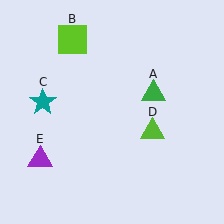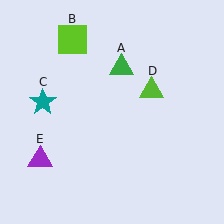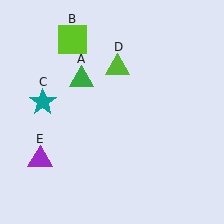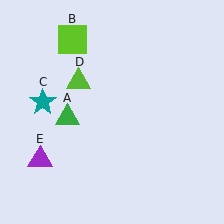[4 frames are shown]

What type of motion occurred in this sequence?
The green triangle (object A), lime triangle (object D) rotated counterclockwise around the center of the scene.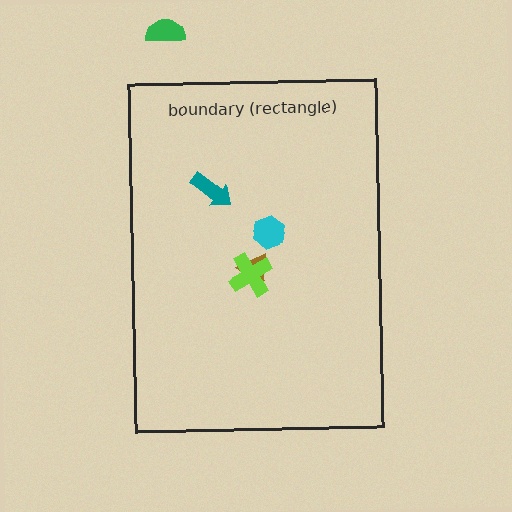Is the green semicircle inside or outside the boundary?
Outside.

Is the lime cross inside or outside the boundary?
Inside.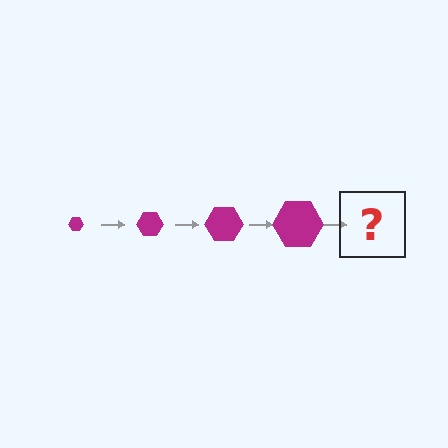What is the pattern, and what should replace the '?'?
The pattern is that the hexagon gets progressively larger each step. The '?' should be a magenta hexagon, larger than the previous one.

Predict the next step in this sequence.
The next step is a magenta hexagon, larger than the previous one.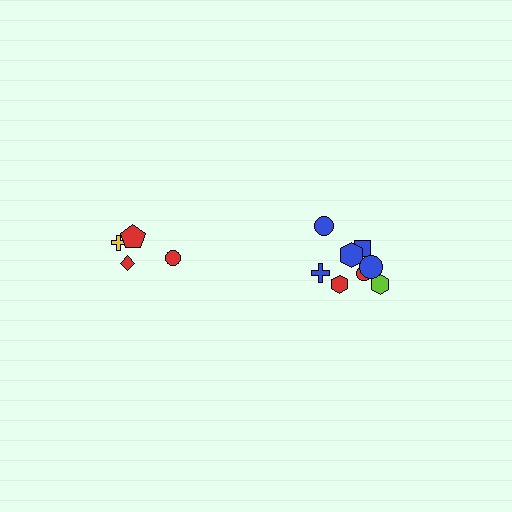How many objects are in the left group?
There are 4 objects.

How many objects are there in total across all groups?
There are 12 objects.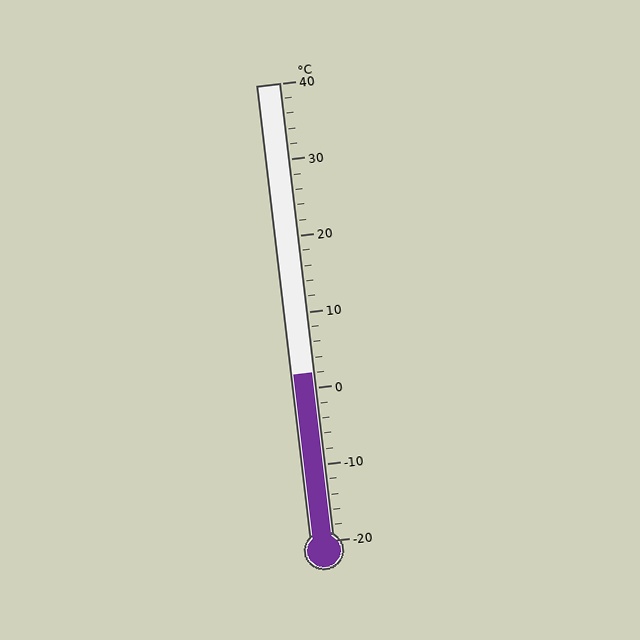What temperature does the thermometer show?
The thermometer shows approximately 2°C.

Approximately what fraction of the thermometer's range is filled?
The thermometer is filled to approximately 35% of its range.